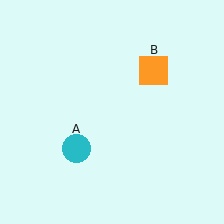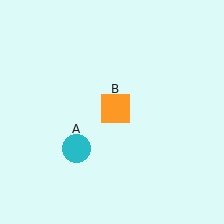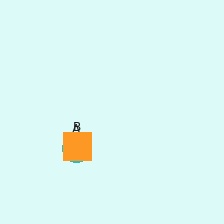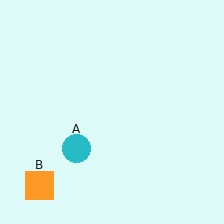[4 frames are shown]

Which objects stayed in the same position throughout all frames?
Cyan circle (object A) remained stationary.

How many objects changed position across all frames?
1 object changed position: orange square (object B).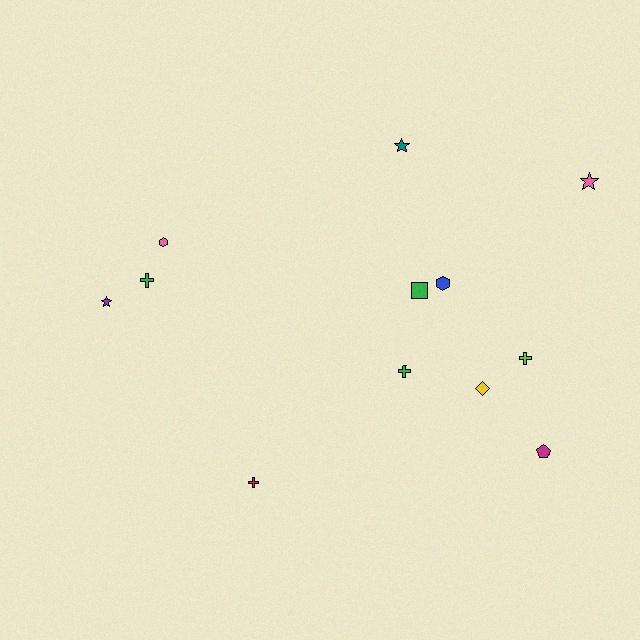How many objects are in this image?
There are 12 objects.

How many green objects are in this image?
There are 3 green objects.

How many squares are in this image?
There is 1 square.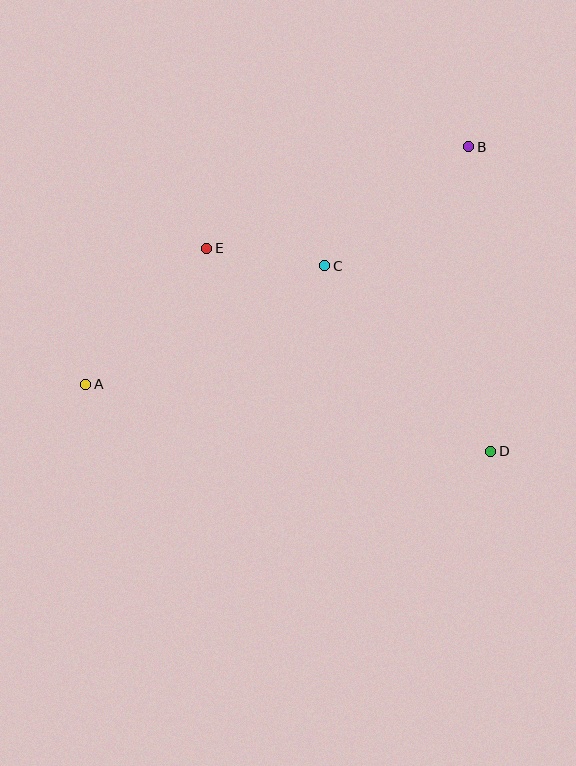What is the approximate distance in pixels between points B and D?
The distance between B and D is approximately 306 pixels.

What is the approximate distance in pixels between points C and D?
The distance between C and D is approximately 249 pixels.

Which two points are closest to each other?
Points C and E are closest to each other.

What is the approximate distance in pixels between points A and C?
The distance between A and C is approximately 266 pixels.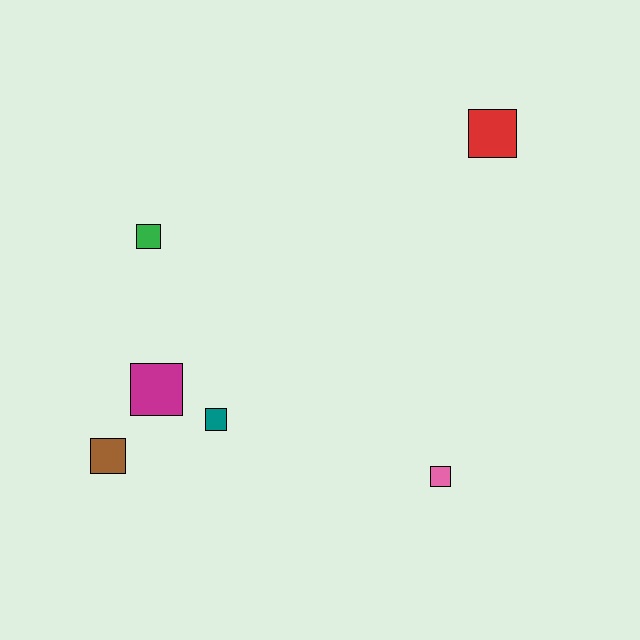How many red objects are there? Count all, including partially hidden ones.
There is 1 red object.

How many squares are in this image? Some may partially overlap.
There are 6 squares.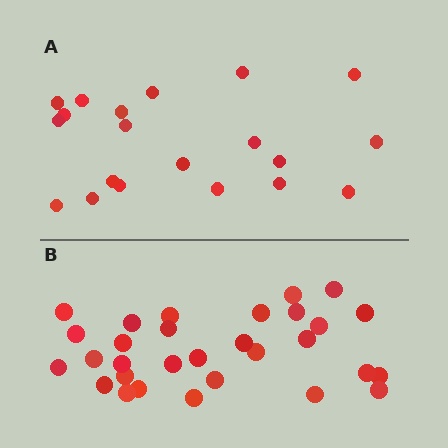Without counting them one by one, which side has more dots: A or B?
Region B (the bottom region) has more dots.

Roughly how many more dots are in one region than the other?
Region B has roughly 10 or so more dots than region A.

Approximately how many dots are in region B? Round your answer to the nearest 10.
About 30 dots.